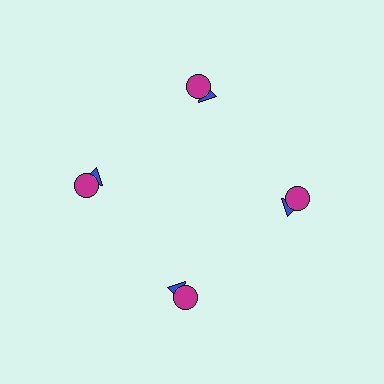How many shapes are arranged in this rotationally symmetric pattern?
There are 8 shapes, arranged in 4 groups of 2.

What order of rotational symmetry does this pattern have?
This pattern has 4-fold rotational symmetry.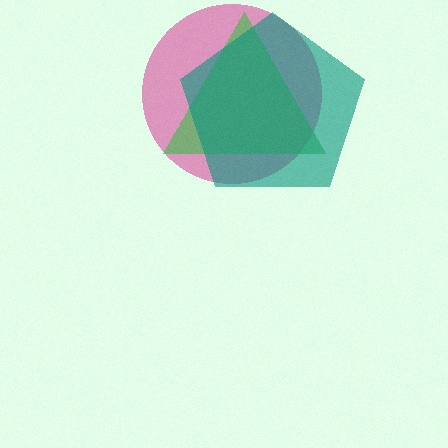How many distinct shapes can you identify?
There are 3 distinct shapes: a magenta circle, a green triangle, a teal pentagon.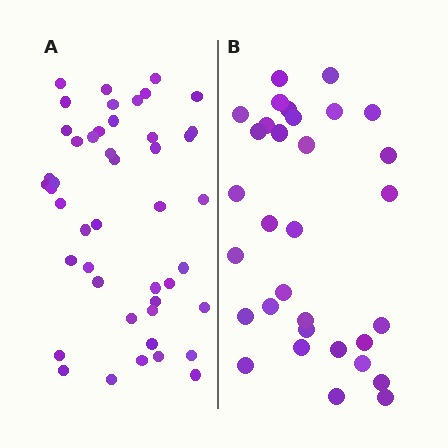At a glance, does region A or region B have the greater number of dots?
Region A (the left region) has more dots.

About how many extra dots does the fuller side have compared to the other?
Region A has approximately 15 more dots than region B.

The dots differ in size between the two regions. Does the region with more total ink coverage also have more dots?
No. Region B has more total ink coverage because its dots are larger, but region A actually contains more individual dots. Total area can be misleading — the number of items is what matters here.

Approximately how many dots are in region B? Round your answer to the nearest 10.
About 30 dots. (The exact count is 32, which rounds to 30.)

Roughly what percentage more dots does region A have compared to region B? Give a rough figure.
About 45% more.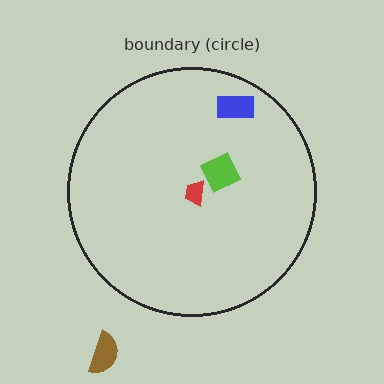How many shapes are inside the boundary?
3 inside, 1 outside.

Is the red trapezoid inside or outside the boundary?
Inside.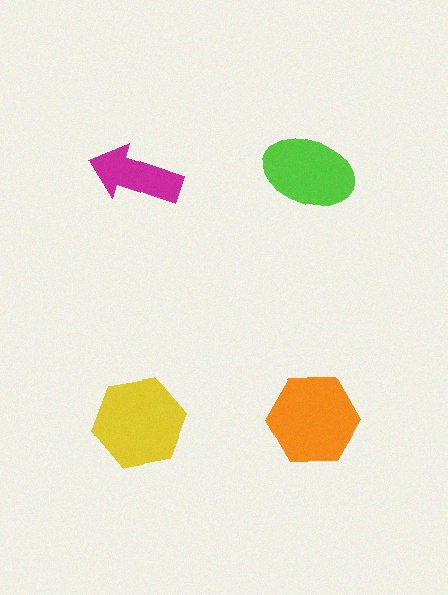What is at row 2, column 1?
A yellow hexagon.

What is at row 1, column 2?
A lime ellipse.